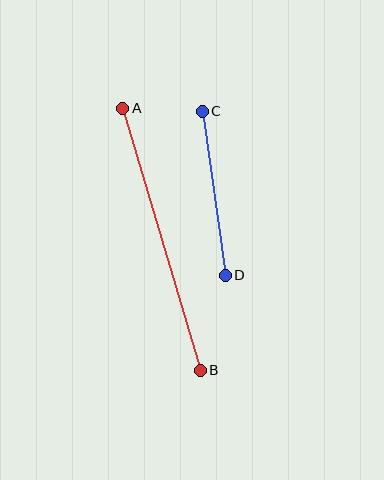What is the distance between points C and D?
The distance is approximately 166 pixels.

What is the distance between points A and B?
The distance is approximately 273 pixels.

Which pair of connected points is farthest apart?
Points A and B are farthest apart.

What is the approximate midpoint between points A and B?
The midpoint is at approximately (161, 239) pixels.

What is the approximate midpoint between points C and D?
The midpoint is at approximately (214, 193) pixels.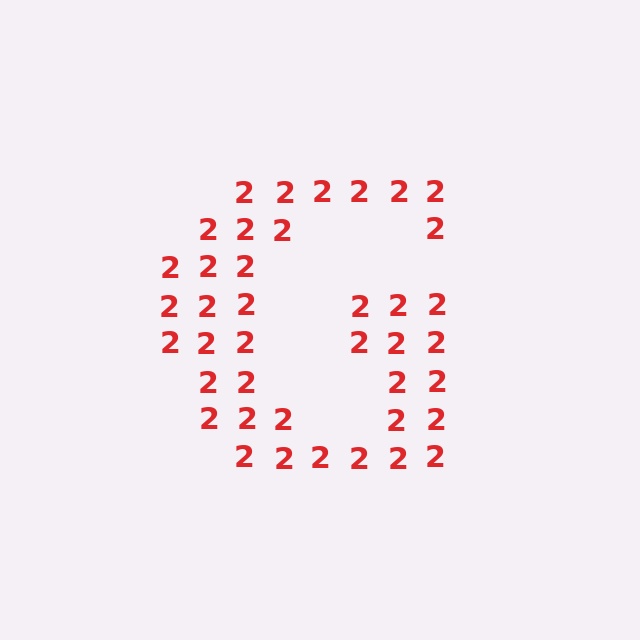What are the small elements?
The small elements are digit 2's.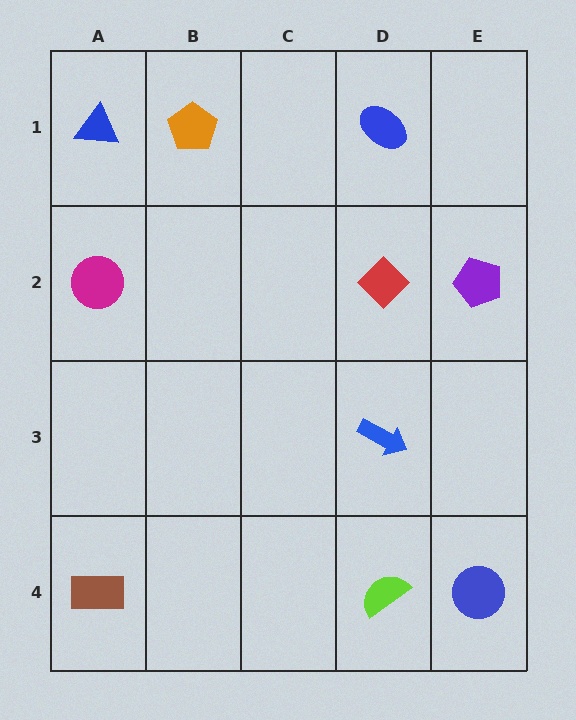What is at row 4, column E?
A blue circle.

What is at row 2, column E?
A purple pentagon.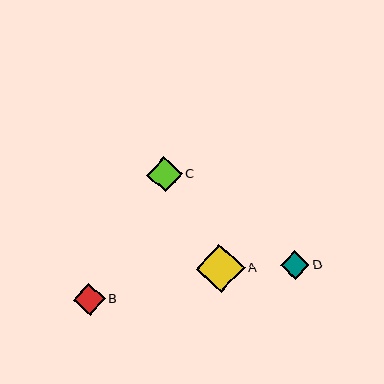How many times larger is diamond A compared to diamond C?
Diamond A is approximately 1.4 times the size of diamond C.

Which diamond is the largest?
Diamond A is the largest with a size of approximately 48 pixels.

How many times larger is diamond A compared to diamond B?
Diamond A is approximately 1.5 times the size of diamond B.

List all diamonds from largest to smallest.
From largest to smallest: A, C, B, D.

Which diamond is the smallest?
Diamond D is the smallest with a size of approximately 29 pixels.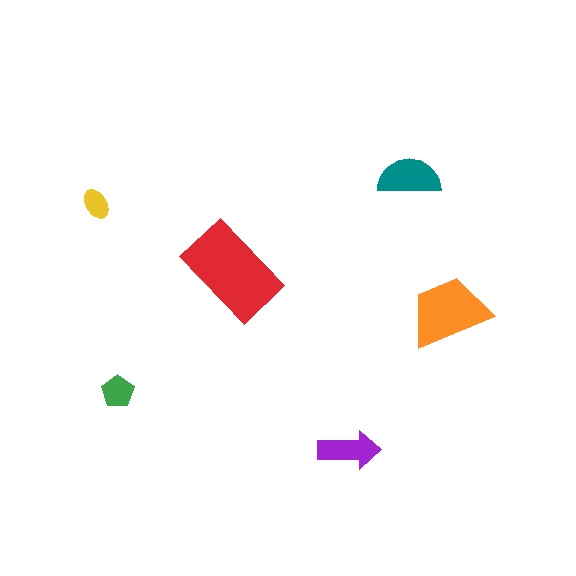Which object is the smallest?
The yellow ellipse.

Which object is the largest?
The red rectangle.